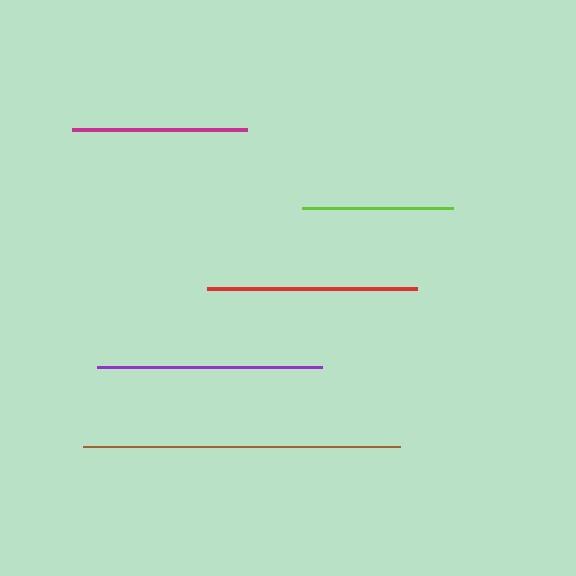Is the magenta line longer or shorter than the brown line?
The brown line is longer than the magenta line.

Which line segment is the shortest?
The lime line is the shortest at approximately 151 pixels.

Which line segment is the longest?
The brown line is the longest at approximately 317 pixels.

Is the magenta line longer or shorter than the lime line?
The magenta line is longer than the lime line.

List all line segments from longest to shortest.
From longest to shortest: brown, purple, red, magenta, lime.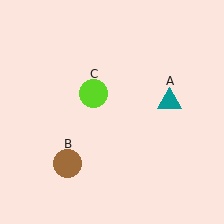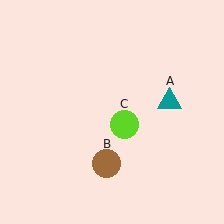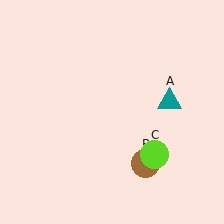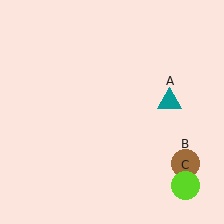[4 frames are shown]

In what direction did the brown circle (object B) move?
The brown circle (object B) moved right.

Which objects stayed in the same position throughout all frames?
Teal triangle (object A) remained stationary.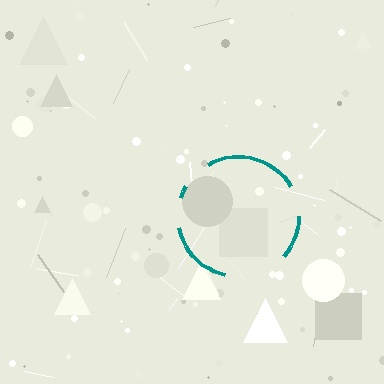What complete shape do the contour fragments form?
The contour fragments form a circle.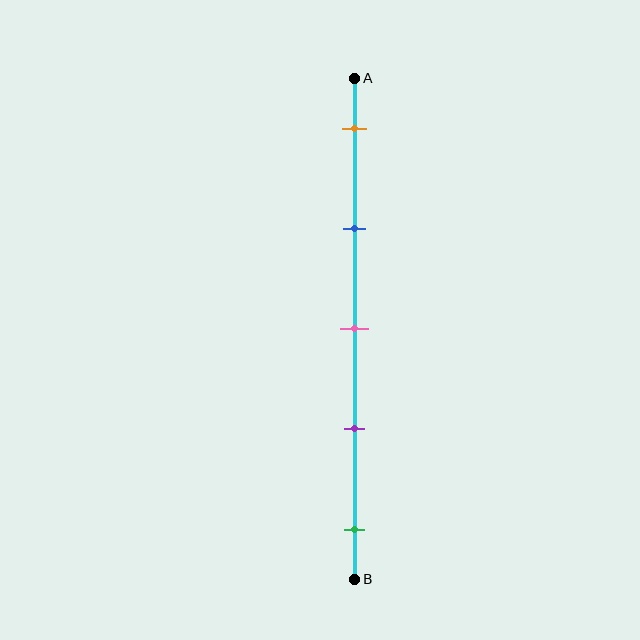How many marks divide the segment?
There are 5 marks dividing the segment.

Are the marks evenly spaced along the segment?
Yes, the marks are approximately evenly spaced.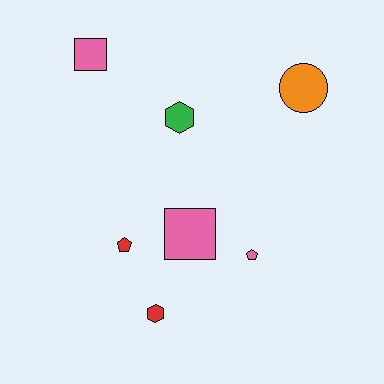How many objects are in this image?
There are 7 objects.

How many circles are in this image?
There is 1 circle.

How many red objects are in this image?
There are 2 red objects.